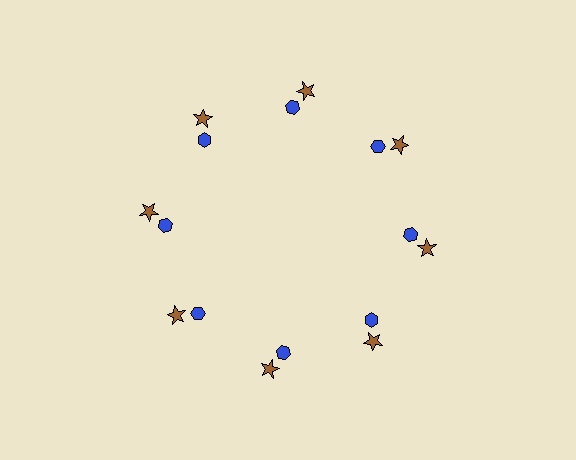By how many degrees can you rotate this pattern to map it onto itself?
The pattern maps onto itself every 45 degrees of rotation.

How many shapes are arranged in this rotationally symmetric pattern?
There are 16 shapes, arranged in 8 groups of 2.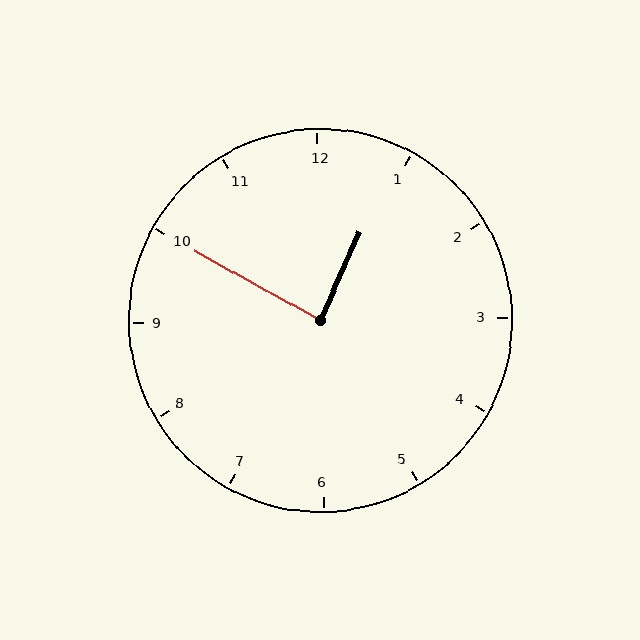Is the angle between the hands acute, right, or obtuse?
It is right.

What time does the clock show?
12:50.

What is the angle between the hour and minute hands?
Approximately 85 degrees.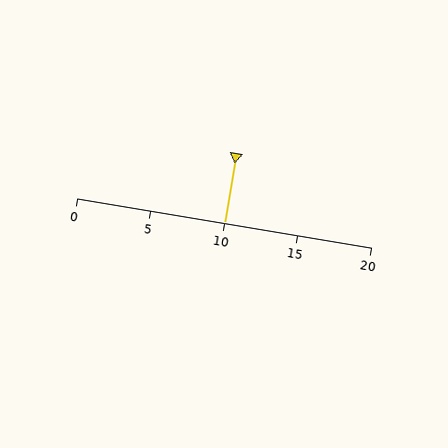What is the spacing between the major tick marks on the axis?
The major ticks are spaced 5 apart.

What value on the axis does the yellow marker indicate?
The marker indicates approximately 10.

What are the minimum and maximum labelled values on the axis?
The axis runs from 0 to 20.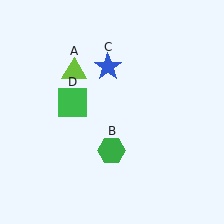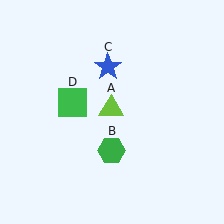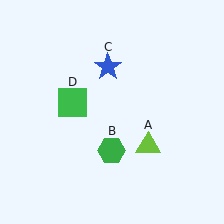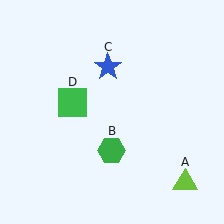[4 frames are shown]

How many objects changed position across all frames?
1 object changed position: lime triangle (object A).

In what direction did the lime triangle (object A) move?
The lime triangle (object A) moved down and to the right.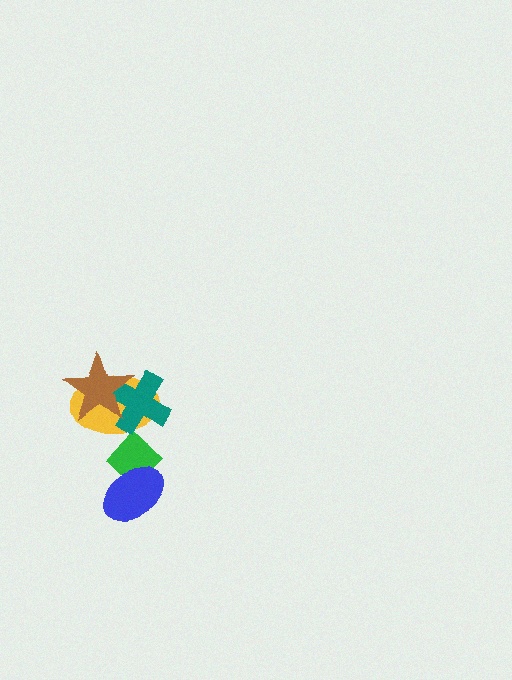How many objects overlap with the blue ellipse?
1 object overlaps with the blue ellipse.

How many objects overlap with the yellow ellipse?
3 objects overlap with the yellow ellipse.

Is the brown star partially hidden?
No, no other shape covers it.